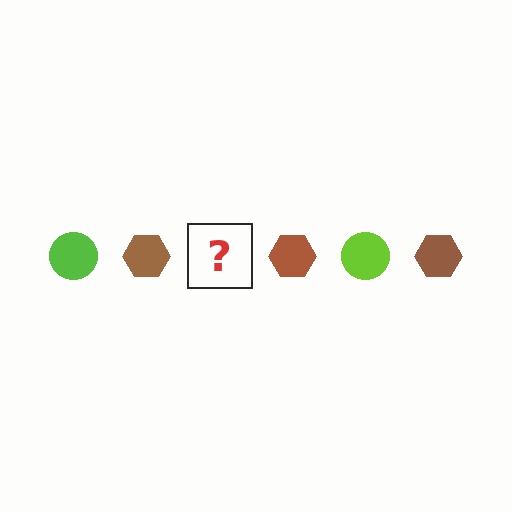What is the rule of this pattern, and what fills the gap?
The rule is that the pattern alternates between lime circle and brown hexagon. The gap should be filled with a lime circle.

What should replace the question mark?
The question mark should be replaced with a lime circle.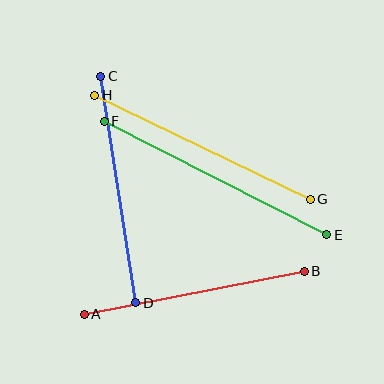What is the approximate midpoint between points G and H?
The midpoint is at approximately (203, 147) pixels.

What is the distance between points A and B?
The distance is approximately 224 pixels.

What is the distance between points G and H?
The distance is approximately 239 pixels.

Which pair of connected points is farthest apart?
Points E and F are farthest apart.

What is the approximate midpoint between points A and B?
The midpoint is at approximately (194, 293) pixels.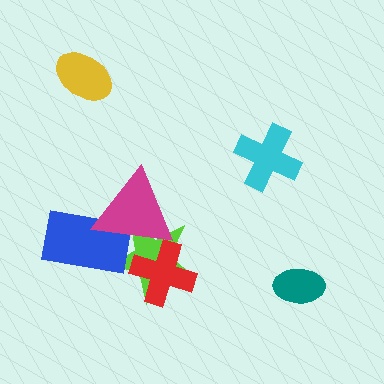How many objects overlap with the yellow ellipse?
0 objects overlap with the yellow ellipse.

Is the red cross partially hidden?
Yes, it is partially covered by another shape.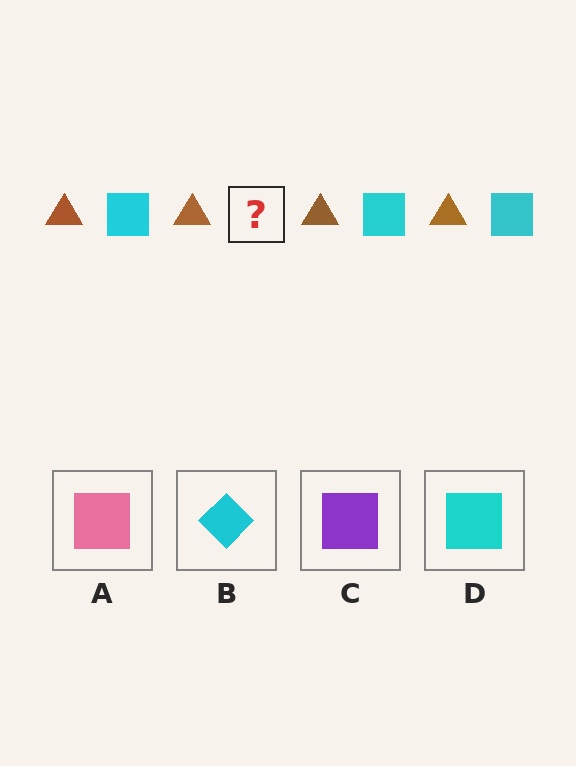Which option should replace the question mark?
Option D.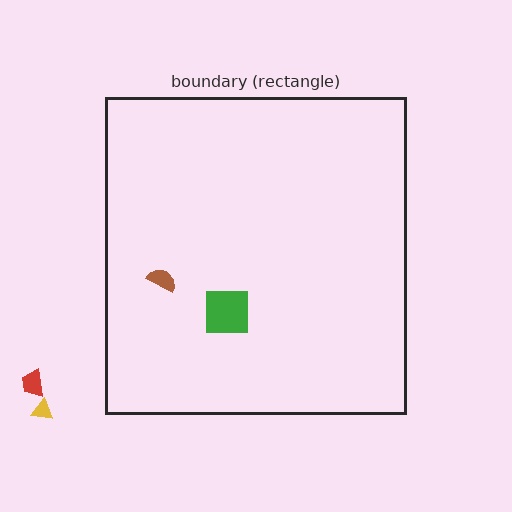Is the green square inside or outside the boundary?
Inside.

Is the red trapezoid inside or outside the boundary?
Outside.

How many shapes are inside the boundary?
2 inside, 2 outside.